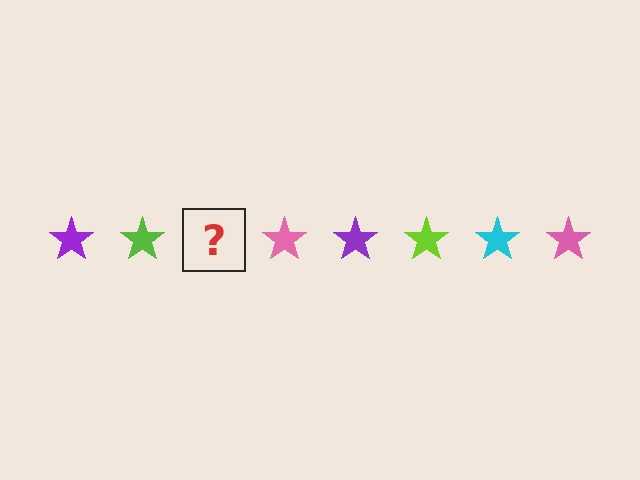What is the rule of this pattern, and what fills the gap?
The rule is that the pattern cycles through purple, lime, cyan, pink stars. The gap should be filled with a cyan star.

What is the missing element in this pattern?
The missing element is a cyan star.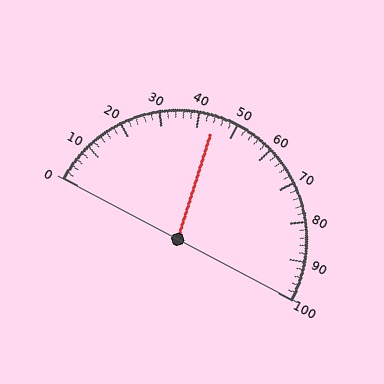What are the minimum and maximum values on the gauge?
The gauge ranges from 0 to 100.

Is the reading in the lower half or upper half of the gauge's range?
The reading is in the lower half of the range (0 to 100).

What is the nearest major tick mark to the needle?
The nearest major tick mark is 40.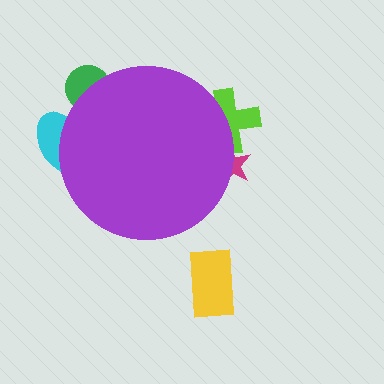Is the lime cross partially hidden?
Yes, the lime cross is partially hidden behind the purple circle.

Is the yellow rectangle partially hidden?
No, the yellow rectangle is fully visible.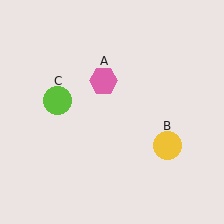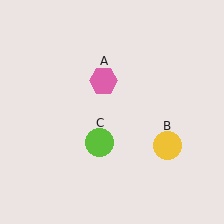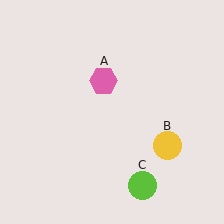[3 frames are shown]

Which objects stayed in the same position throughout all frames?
Pink hexagon (object A) and yellow circle (object B) remained stationary.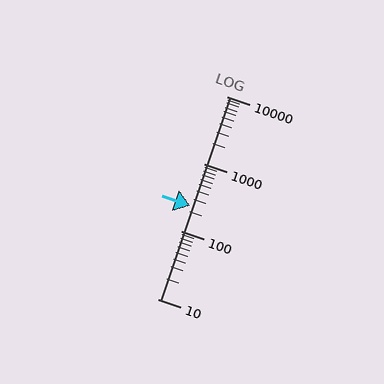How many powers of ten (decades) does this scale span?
The scale spans 3 decades, from 10 to 10000.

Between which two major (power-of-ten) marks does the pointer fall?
The pointer is between 100 and 1000.